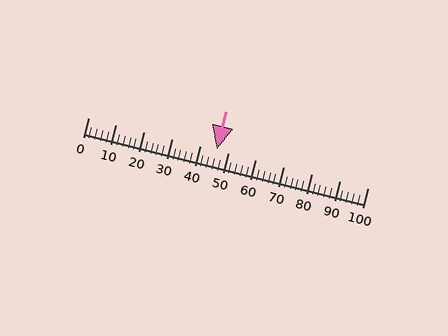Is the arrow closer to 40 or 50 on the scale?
The arrow is closer to 50.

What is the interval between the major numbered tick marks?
The major tick marks are spaced 10 units apart.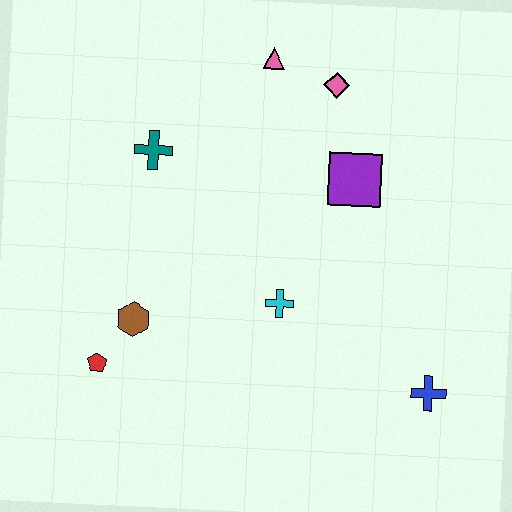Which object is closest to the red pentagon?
The brown hexagon is closest to the red pentagon.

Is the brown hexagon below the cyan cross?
Yes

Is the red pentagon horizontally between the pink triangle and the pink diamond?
No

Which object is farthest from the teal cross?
The blue cross is farthest from the teal cross.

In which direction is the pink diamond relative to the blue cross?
The pink diamond is above the blue cross.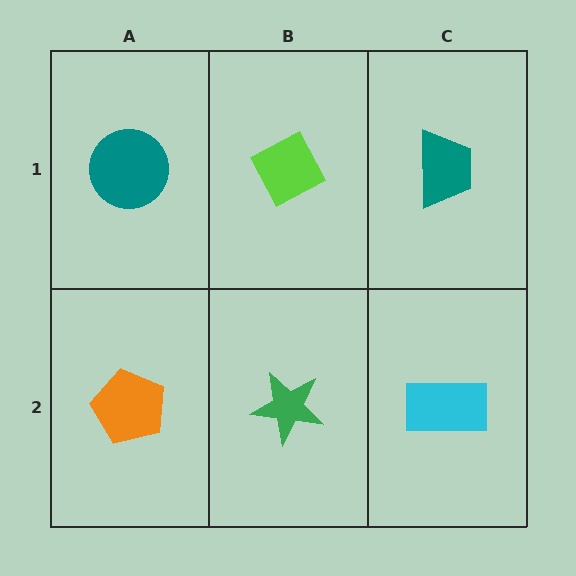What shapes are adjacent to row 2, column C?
A teal trapezoid (row 1, column C), a green star (row 2, column B).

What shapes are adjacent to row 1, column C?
A cyan rectangle (row 2, column C), a lime diamond (row 1, column B).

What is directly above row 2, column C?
A teal trapezoid.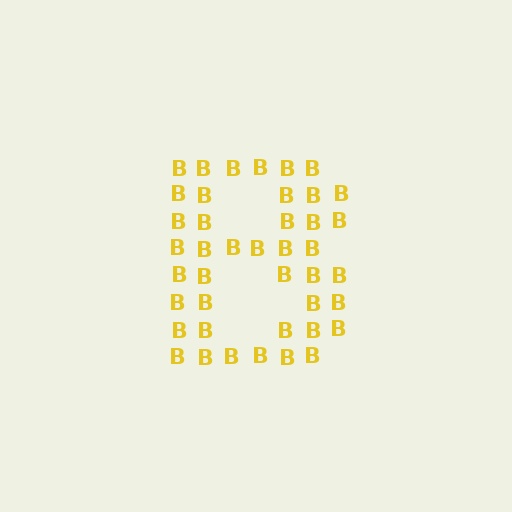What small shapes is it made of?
It is made of small letter B's.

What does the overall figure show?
The overall figure shows the letter B.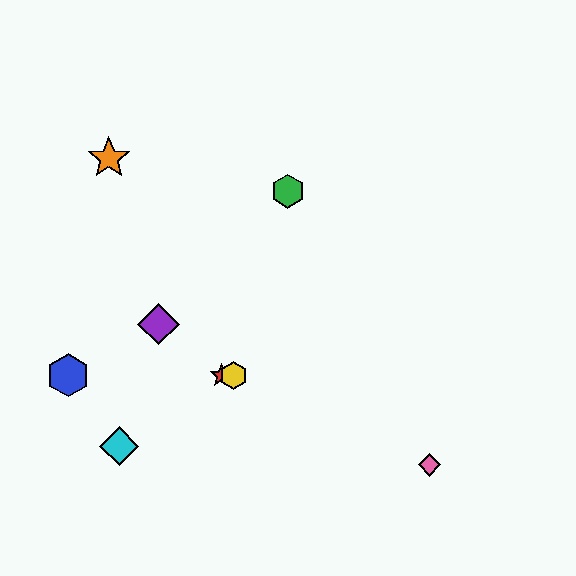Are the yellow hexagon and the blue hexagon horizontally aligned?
Yes, both are at y≈375.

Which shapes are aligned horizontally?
The red star, the blue hexagon, the yellow hexagon are aligned horizontally.